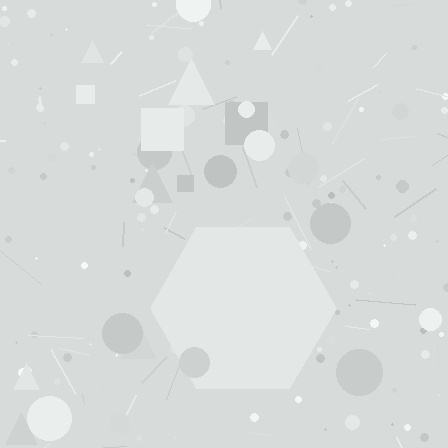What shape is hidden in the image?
A hexagon is hidden in the image.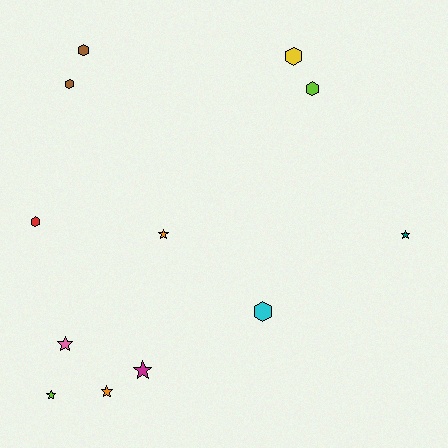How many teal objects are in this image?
There is 1 teal object.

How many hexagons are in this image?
There are 6 hexagons.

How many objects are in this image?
There are 12 objects.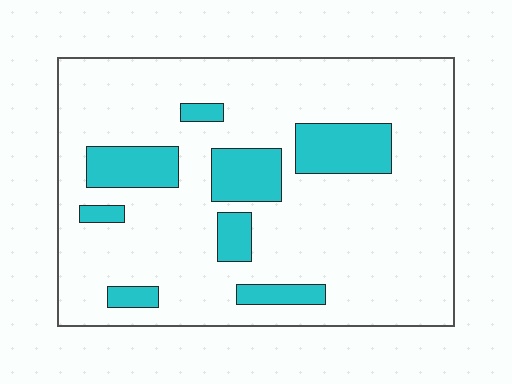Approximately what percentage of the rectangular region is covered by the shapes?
Approximately 20%.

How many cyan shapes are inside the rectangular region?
8.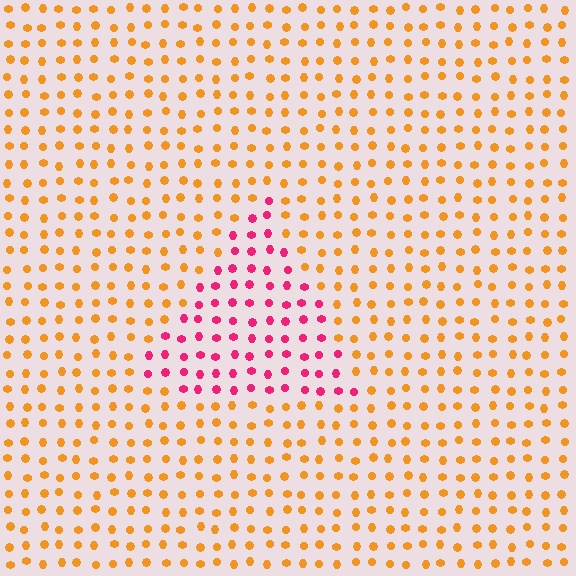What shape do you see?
I see a triangle.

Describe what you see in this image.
The image is filled with small orange elements in a uniform arrangement. A triangle-shaped region is visible where the elements are tinted to a slightly different hue, forming a subtle color boundary.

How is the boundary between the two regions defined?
The boundary is defined purely by a slight shift in hue (about 59 degrees). Spacing, size, and orientation are identical on both sides.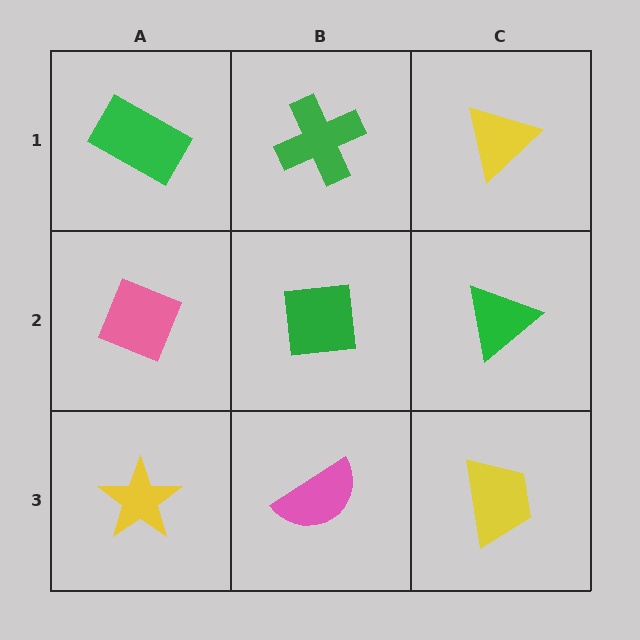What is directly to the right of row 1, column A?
A green cross.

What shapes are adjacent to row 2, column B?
A green cross (row 1, column B), a pink semicircle (row 3, column B), a pink diamond (row 2, column A), a green triangle (row 2, column C).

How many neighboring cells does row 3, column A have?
2.